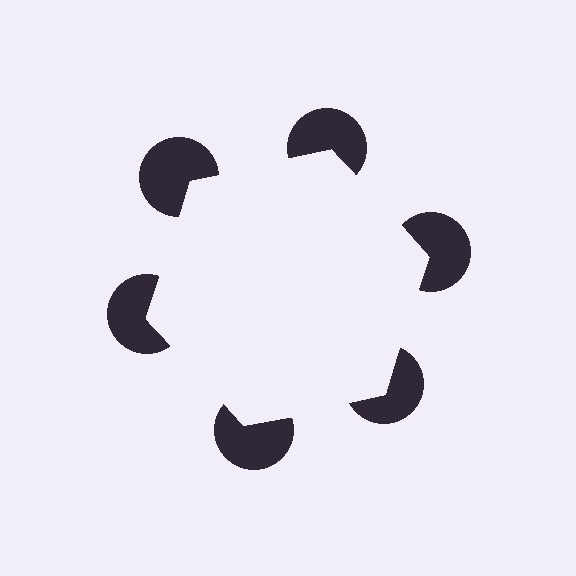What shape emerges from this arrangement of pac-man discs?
An illusory hexagon — its edges are inferred from the aligned wedge cuts in the pac-man discs, not physically drawn.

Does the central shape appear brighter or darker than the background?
It typically appears slightly brighter than the background, even though no actual brightness change is drawn.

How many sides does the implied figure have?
6 sides.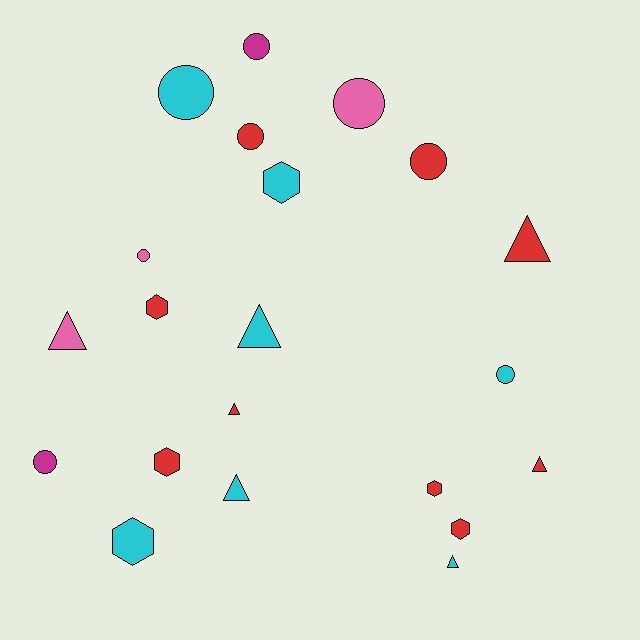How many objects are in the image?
There are 21 objects.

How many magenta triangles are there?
There are no magenta triangles.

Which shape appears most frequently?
Circle, with 8 objects.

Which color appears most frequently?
Red, with 9 objects.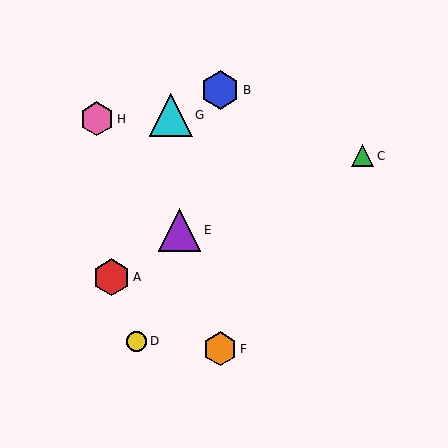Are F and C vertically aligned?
No, F is at x≈220 and C is at x≈363.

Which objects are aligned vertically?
Objects B, F are aligned vertically.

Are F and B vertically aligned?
Yes, both are at x≈220.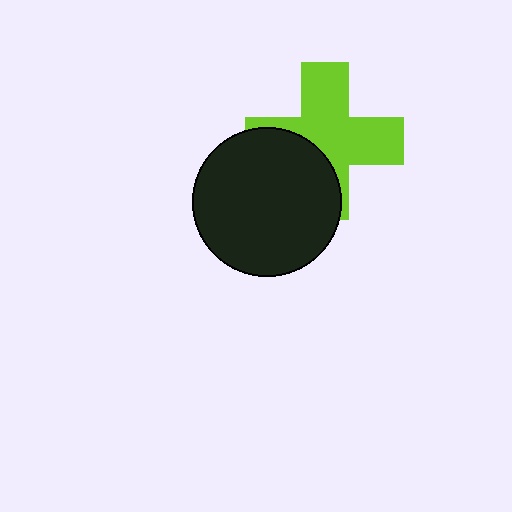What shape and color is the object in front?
The object in front is a black circle.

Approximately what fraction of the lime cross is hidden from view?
Roughly 36% of the lime cross is hidden behind the black circle.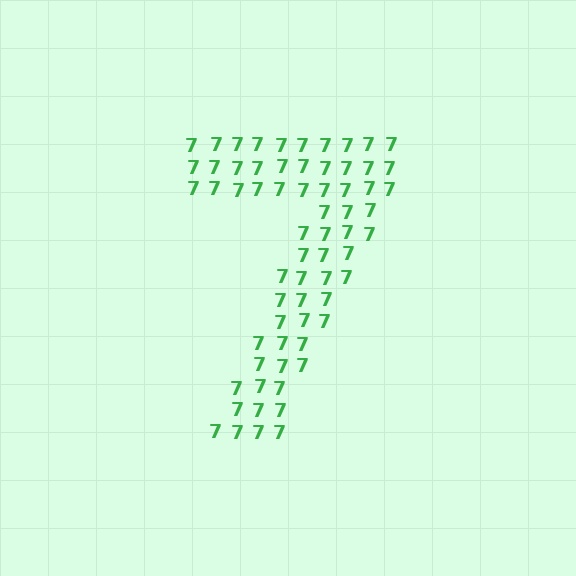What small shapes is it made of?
It is made of small digit 7's.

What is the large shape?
The large shape is the digit 7.